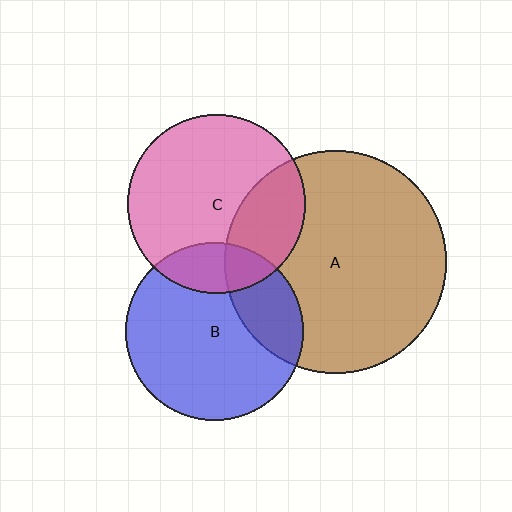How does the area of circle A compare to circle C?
Approximately 1.6 times.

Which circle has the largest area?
Circle A (brown).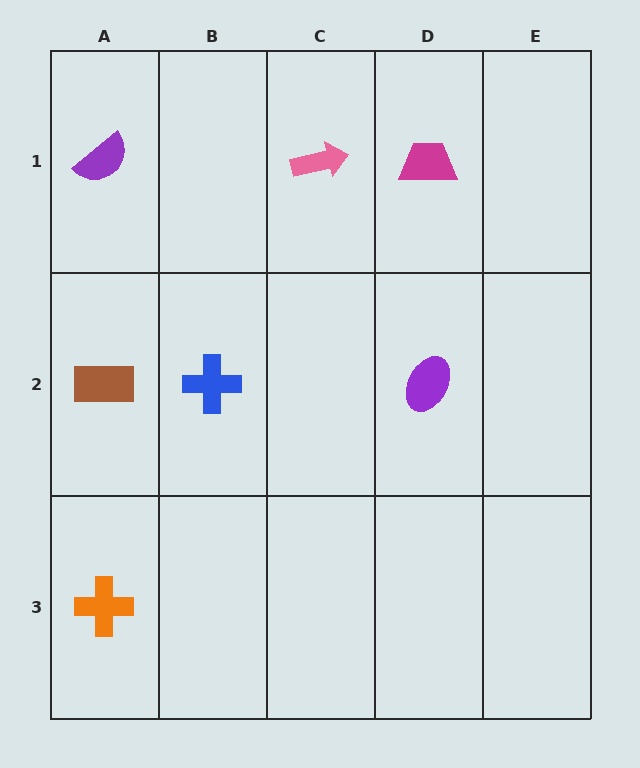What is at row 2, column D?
A purple ellipse.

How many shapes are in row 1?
3 shapes.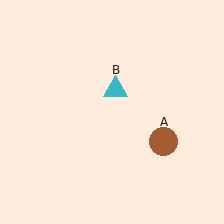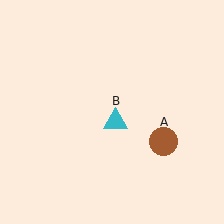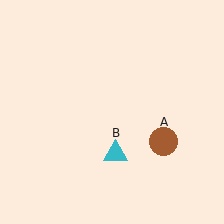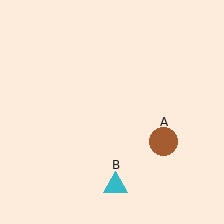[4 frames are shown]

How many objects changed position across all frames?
1 object changed position: cyan triangle (object B).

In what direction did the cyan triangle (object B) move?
The cyan triangle (object B) moved down.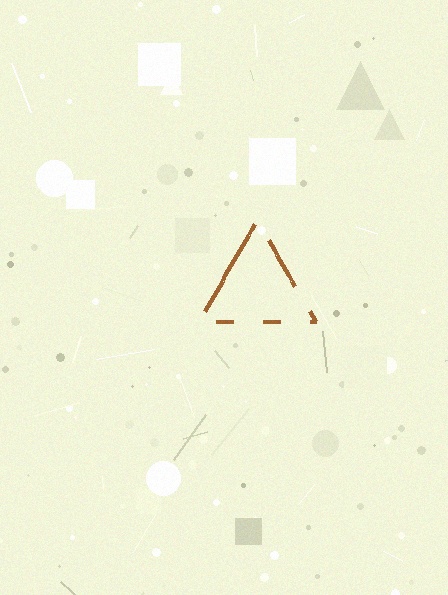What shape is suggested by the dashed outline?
The dashed outline suggests a triangle.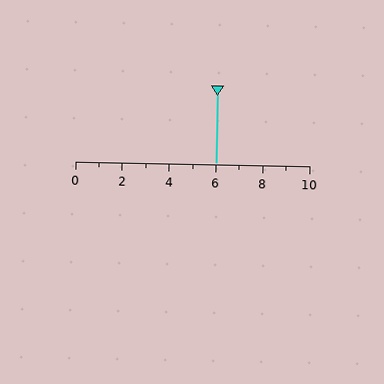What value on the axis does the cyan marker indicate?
The marker indicates approximately 6.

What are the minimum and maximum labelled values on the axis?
The axis runs from 0 to 10.